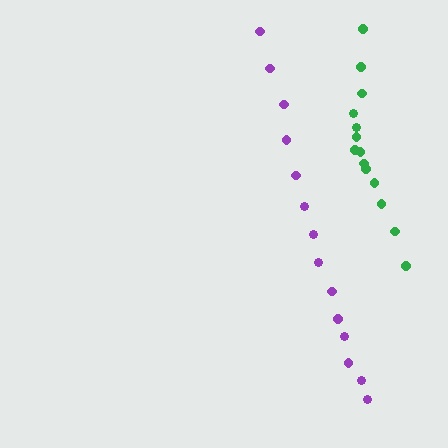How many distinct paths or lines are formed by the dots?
There are 2 distinct paths.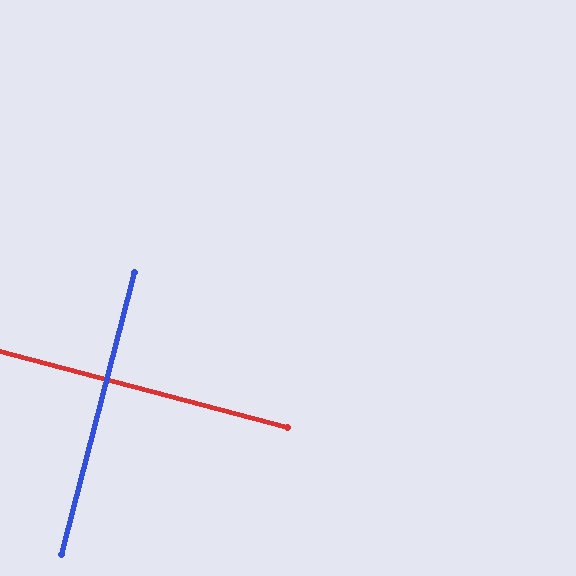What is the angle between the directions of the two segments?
Approximately 90 degrees.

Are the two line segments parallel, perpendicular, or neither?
Perpendicular — they meet at approximately 90°.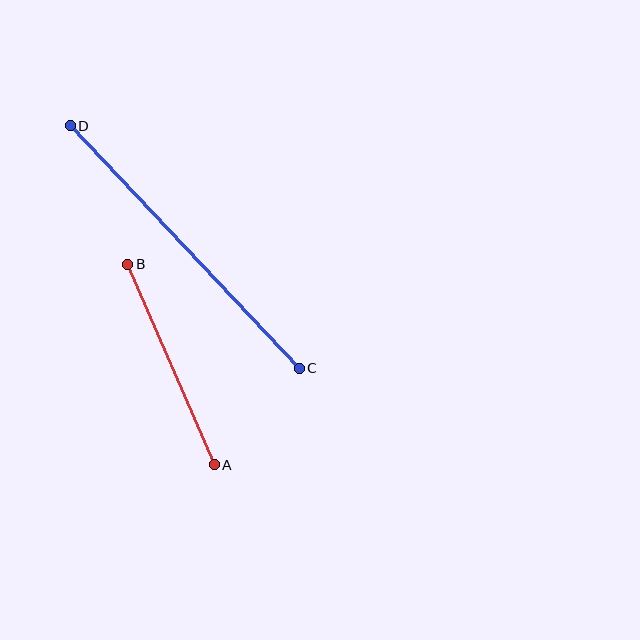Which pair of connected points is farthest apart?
Points C and D are farthest apart.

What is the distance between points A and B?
The distance is approximately 218 pixels.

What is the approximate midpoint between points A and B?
The midpoint is at approximately (171, 364) pixels.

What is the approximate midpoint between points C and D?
The midpoint is at approximately (185, 247) pixels.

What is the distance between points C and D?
The distance is approximately 334 pixels.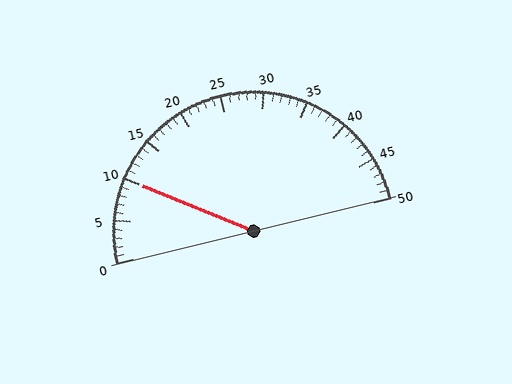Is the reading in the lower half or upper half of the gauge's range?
The reading is in the lower half of the range (0 to 50).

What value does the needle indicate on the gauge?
The needle indicates approximately 10.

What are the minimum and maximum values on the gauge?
The gauge ranges from 0 to 50.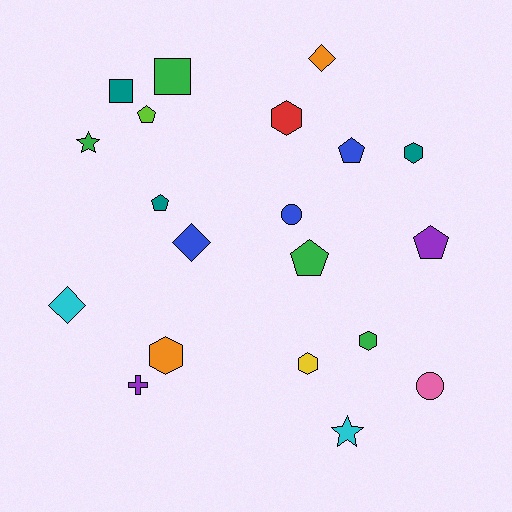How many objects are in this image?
There are 20 objects.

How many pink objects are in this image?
There is 1 pink object.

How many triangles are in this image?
There are no triangles.